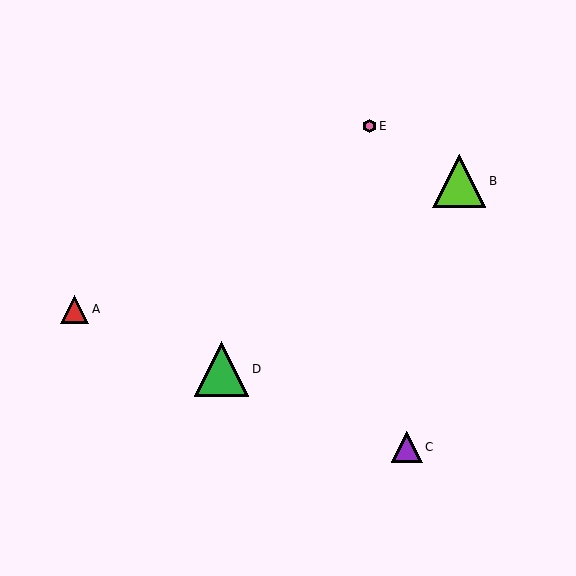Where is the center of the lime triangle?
The center of the lime triangle is at (459, 181).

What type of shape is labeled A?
Shape A is a red triangle.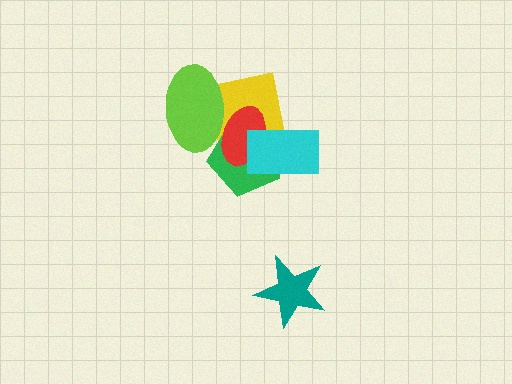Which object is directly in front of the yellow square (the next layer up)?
The green pentagon is directly in front of the yellow square.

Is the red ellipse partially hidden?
Yes, it is partially covered by another shape.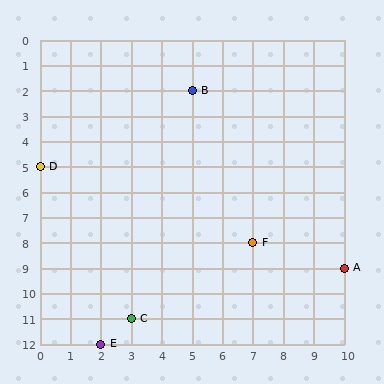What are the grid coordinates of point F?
Point F is at grid coordinates (7, 8).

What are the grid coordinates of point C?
Point C is at grid coordinates (3, 11).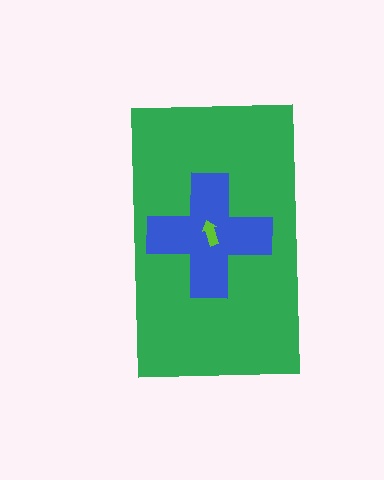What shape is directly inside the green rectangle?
The blue cross.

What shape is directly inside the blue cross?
The lime arrow.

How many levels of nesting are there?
3.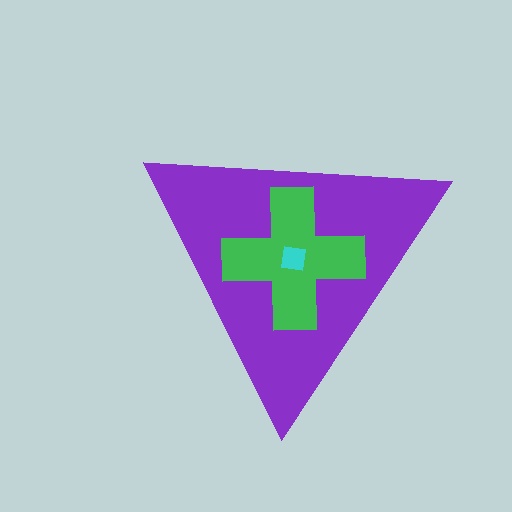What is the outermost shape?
The purple triangle.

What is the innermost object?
The cyan square.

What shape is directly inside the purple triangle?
The green cross.